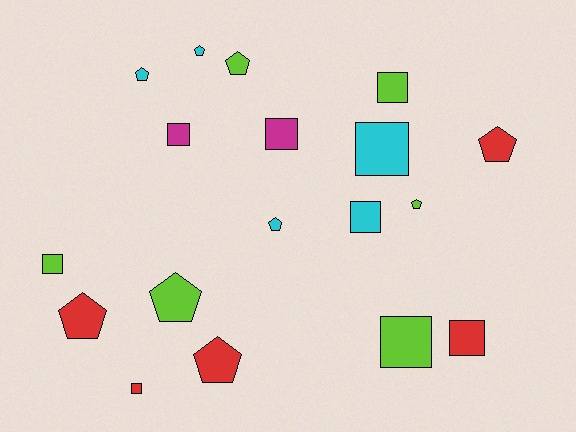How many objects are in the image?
There are 18 objects.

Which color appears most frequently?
Lime, with 6 objects.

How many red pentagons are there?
There are 3 red pentagons.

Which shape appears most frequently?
Square, with 9 objects.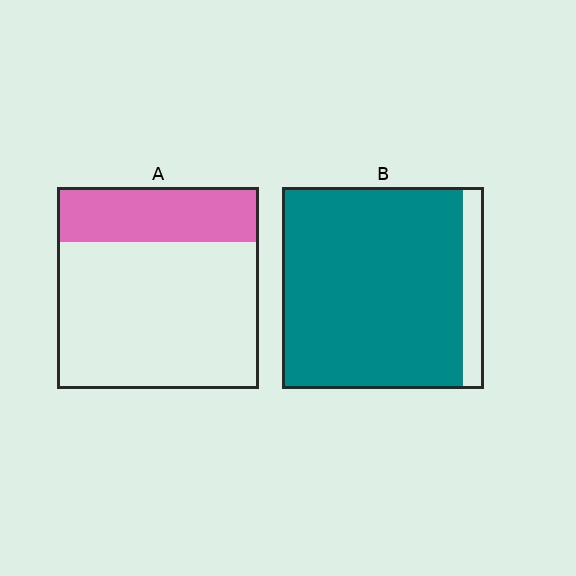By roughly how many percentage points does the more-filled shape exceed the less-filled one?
By roughly 60 percentage points (B over A).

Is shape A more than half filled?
No.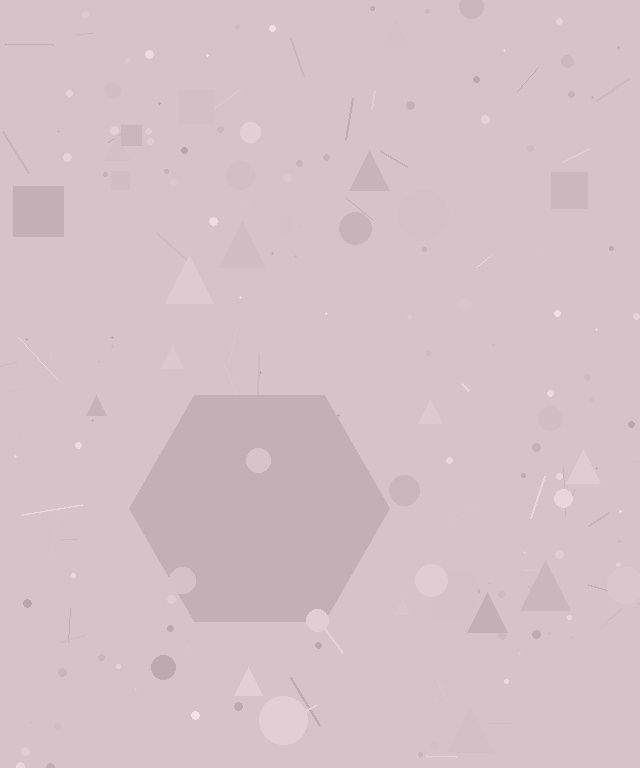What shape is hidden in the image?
A hexagon is hidden in the image.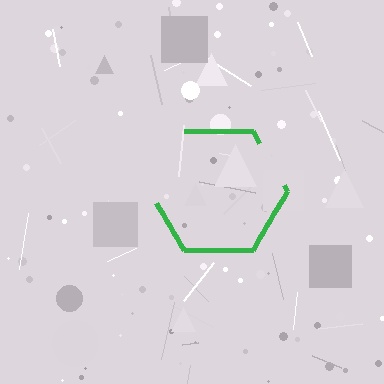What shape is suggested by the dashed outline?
The dashed outline suggests a hexagon.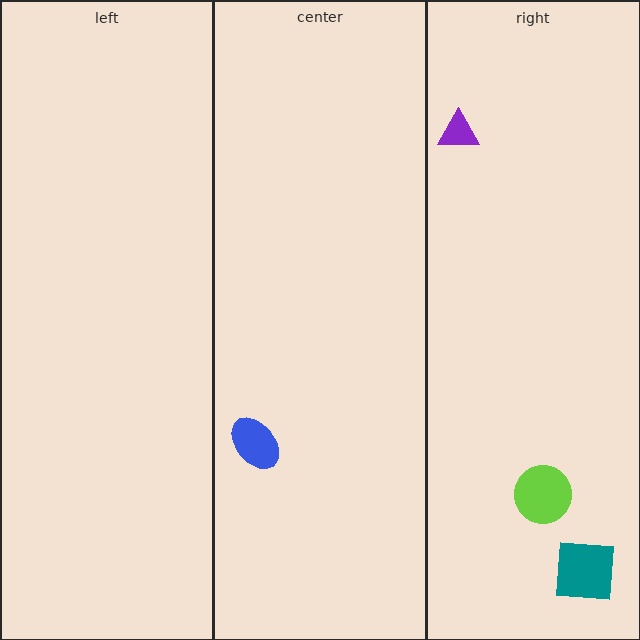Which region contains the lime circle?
The right region.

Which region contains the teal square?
The right region.